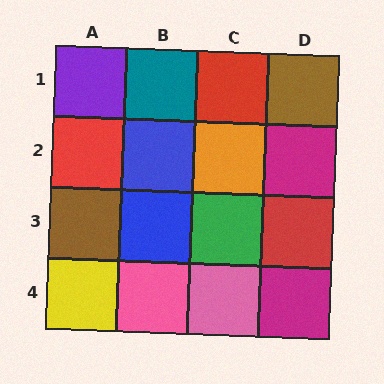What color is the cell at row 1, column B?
Teal.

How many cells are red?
3 cells are red.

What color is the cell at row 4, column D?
Magenta.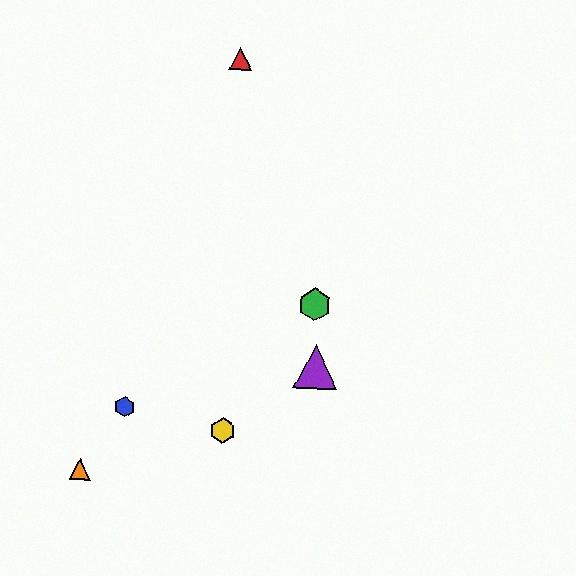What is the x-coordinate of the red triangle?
The red triangle is at x≈241.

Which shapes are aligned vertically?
The red triangle, the yellow hexagon are aligned vertically.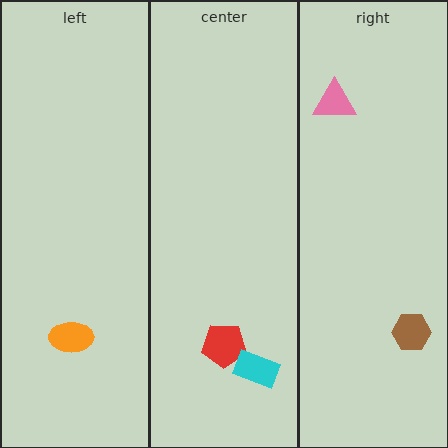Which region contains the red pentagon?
The center region.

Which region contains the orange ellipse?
The left region.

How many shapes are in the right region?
2.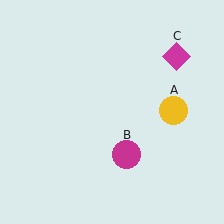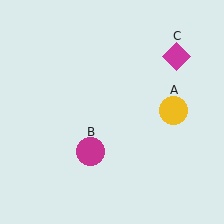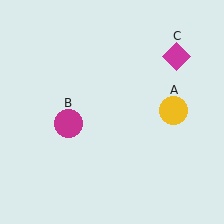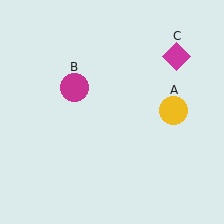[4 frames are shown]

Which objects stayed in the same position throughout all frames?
Yellow circle (object A) and magenta diamond (object C) remained stationary.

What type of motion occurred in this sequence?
The magenta circle (object B) rotated clockwise around the center of the scene.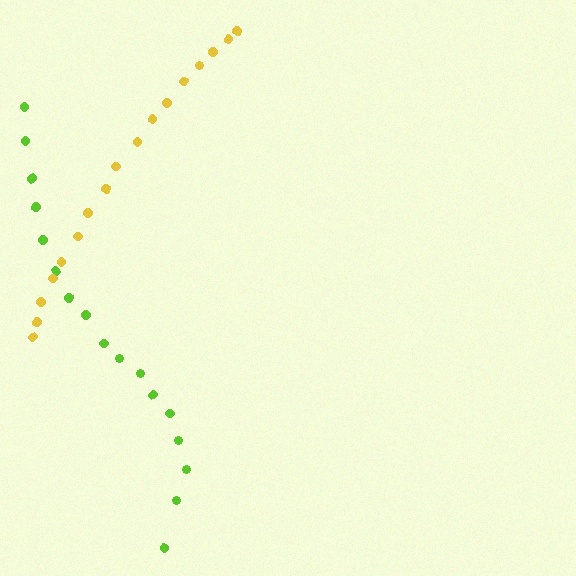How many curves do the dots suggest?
There are 2 distinct paths.